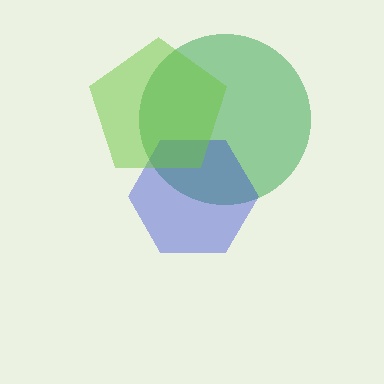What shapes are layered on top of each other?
The layered shapes are: a green circle, a blue hexagon, a lime pentagon.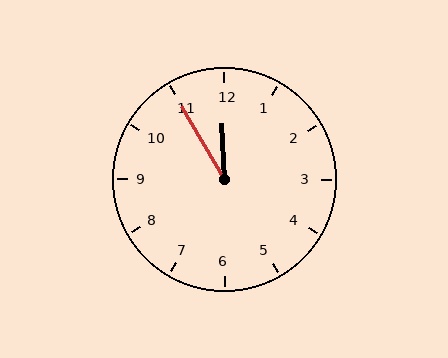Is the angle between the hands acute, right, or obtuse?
It is acute.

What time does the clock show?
11:55.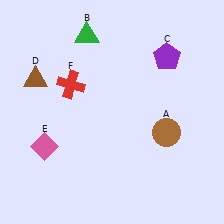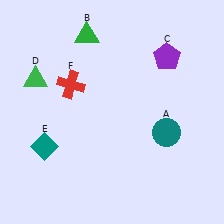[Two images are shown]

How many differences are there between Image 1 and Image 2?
There are 3 differences between the two images.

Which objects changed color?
A changed from brown to teal. D changed from brown to green. E changed from pink to teal.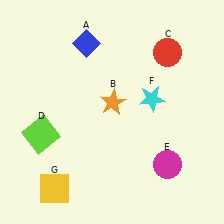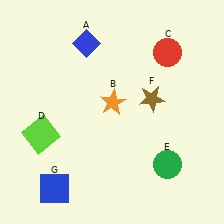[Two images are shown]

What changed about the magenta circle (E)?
In Image 1, E is magenta. In Image 2, it changed to green.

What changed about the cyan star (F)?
In Image 1, F is cyan. In Image 2, it changed to brown.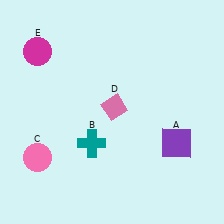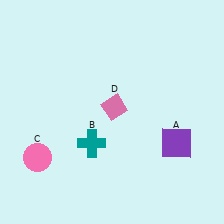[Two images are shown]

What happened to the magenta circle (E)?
The magenta circle (E) was removed in Image 2. It was in the top-left area of Image 1.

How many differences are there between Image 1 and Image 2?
There is 1 difference between the two images.